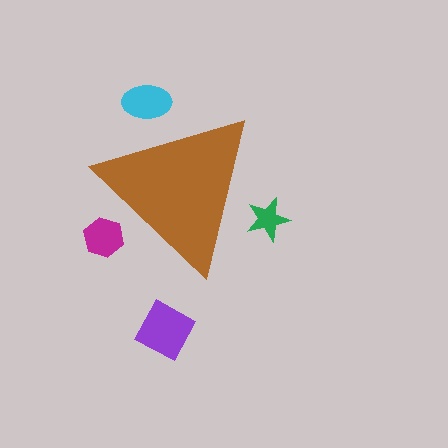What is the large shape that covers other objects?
A brown triangle.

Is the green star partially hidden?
Yes, the green star is partially hidden behind the brown triangle.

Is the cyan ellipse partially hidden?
Yes, the cyan ellipse is partially hidden behind the brown triangle.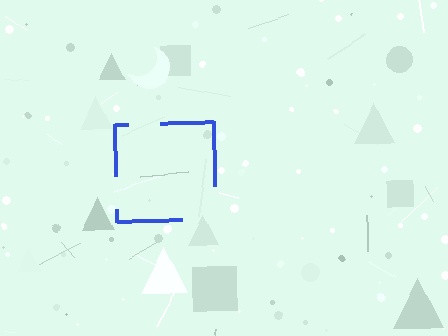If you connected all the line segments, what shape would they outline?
They would outline a square.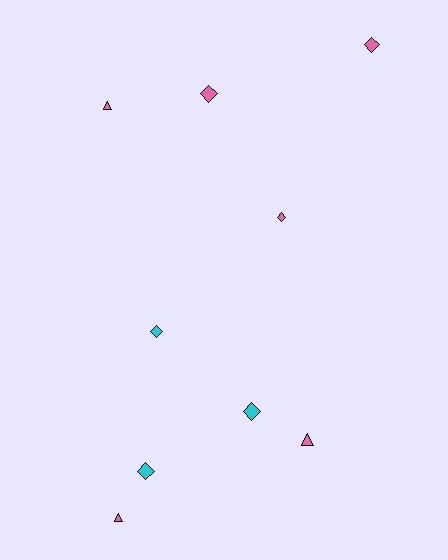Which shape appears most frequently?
Diamond, with 6 objects.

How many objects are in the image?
There are 9 objects.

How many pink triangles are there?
There are 3 pink triangles.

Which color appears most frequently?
Pink, with 6 objects.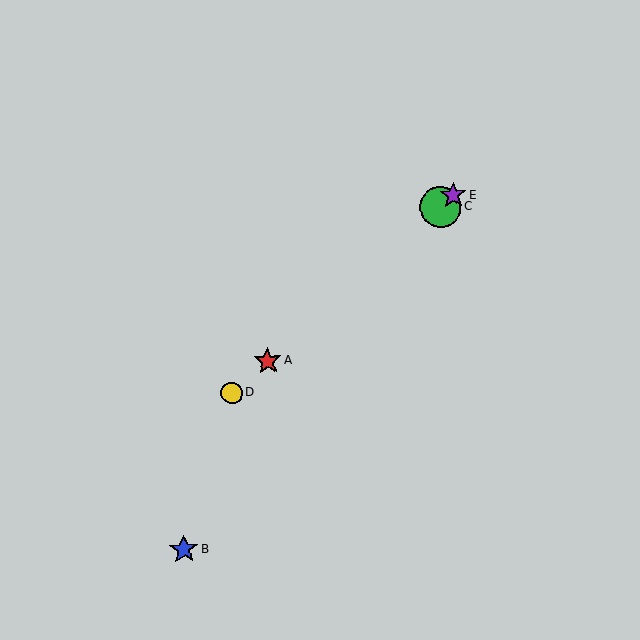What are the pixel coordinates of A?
Object A is at (268, 361).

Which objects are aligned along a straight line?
Objects A, C, D, E are aligned along a straight line.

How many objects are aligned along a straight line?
4 objects (A, C, D, E) are aligned along a straight line.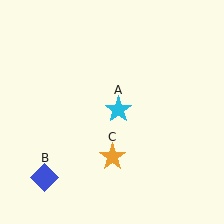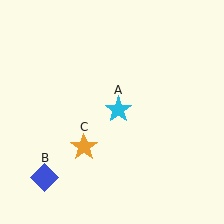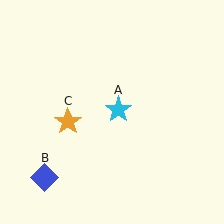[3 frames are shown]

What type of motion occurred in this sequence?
The orange star (object C) rotated clockwise around the center of the scene.